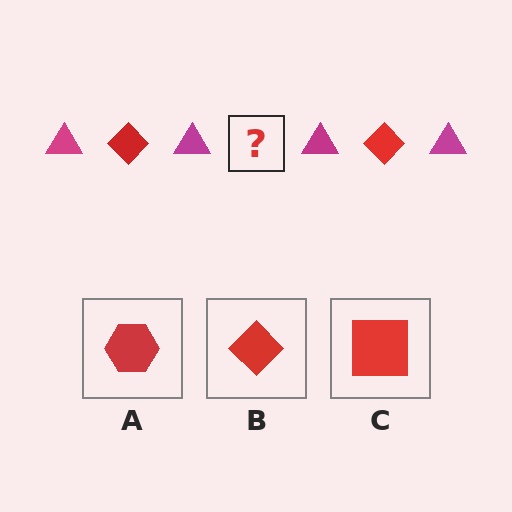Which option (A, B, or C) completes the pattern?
B.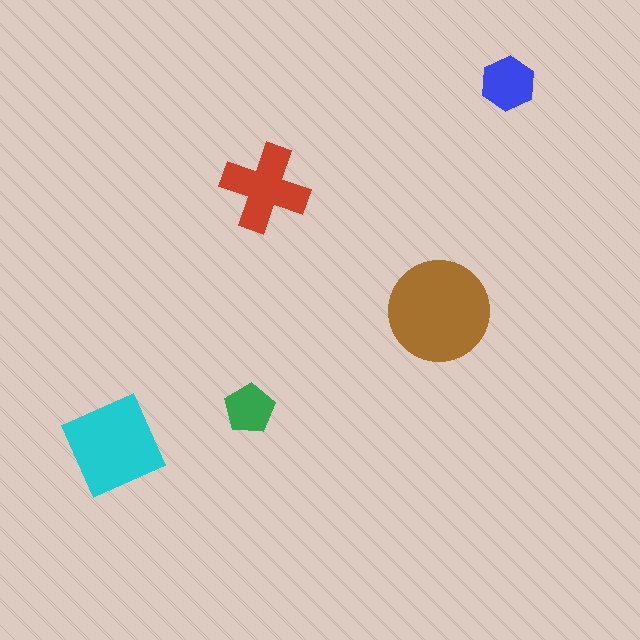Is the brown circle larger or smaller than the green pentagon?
Larger.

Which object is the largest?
The brown circle.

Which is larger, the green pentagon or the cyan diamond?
The cyan diamond.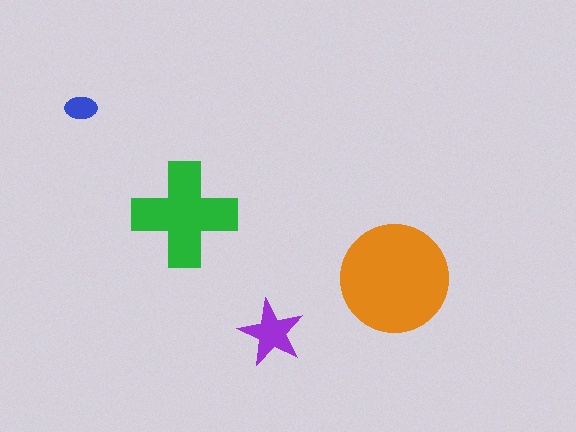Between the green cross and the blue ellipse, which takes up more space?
The green cross.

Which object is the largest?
The orange circle.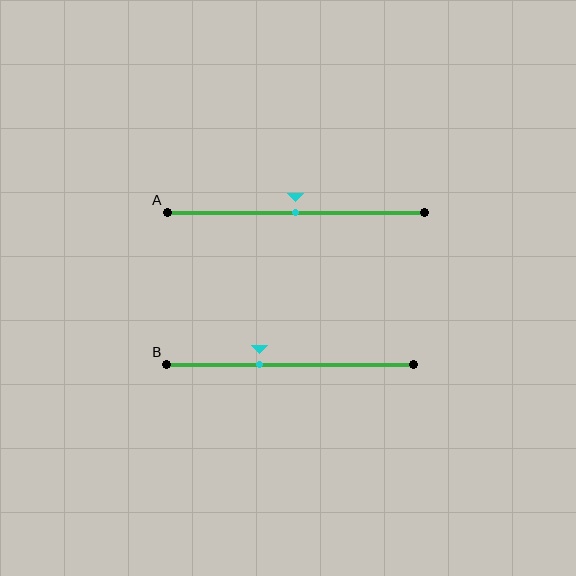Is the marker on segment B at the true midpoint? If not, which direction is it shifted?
No, the marker on segment B is shifted to the left by about 13% of the segment length.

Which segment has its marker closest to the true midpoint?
Segment A has its marker closest to the true midpoint.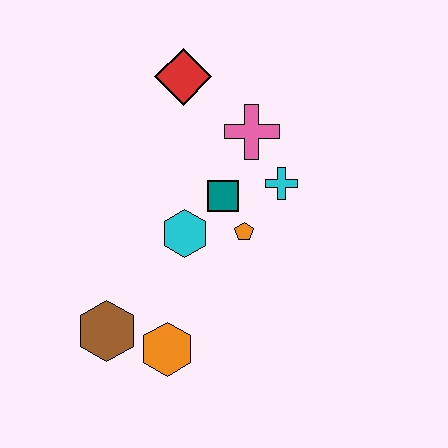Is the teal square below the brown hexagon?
No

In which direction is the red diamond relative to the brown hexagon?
The red diamond is above the brown hexagon.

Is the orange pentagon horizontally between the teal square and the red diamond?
No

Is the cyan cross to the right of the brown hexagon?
Yes